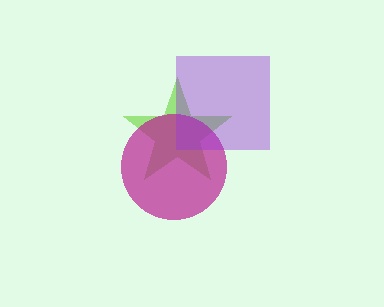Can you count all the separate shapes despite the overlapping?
Yes, there are 3 separate shapes.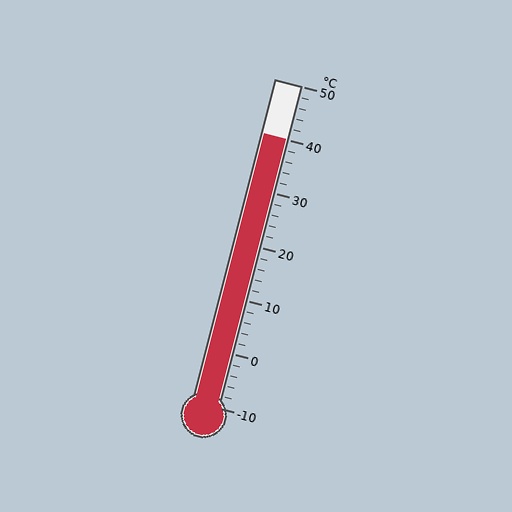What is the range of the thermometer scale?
The thermometer scale ranges from -10°C to 50°C.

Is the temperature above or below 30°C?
The temperature is above 30°C.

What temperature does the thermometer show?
The thermometer shows approximately 40°C.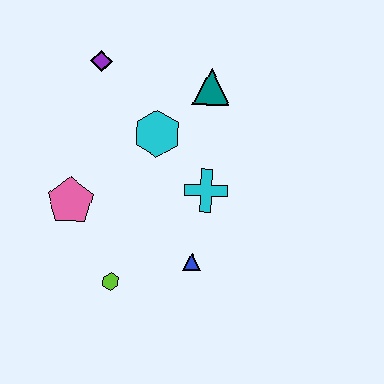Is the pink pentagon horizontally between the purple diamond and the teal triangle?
No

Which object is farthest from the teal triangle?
The lime hexagon is farthest from the teal triangle.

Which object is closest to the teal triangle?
The cyan hexagon is closest to the teal triangle.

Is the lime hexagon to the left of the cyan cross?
Yes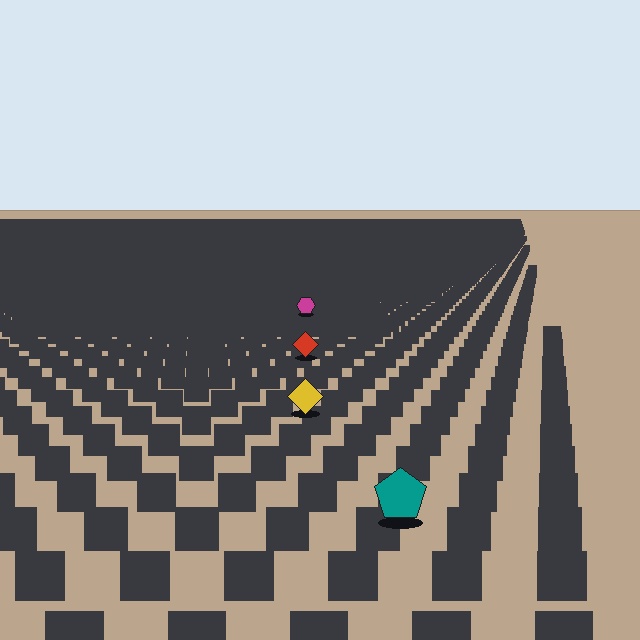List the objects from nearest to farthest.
From nearest to farthest: the teal pentagon, the yellow diamond, the red diamond, the magenta hexagon.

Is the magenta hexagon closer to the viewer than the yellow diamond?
No. The yellow diamond is closer — you can tell from the texture gradient: the ground texture is coarser near it.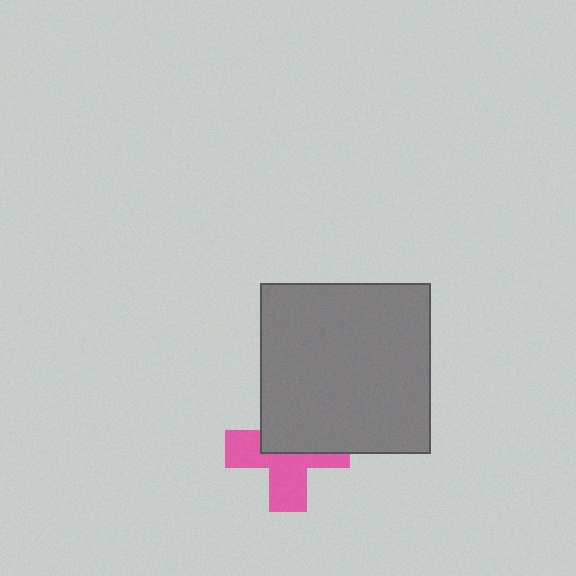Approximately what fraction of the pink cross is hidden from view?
Roughly 47% of the pink cross is hidden behind the gray square.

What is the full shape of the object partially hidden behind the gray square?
The partially hidden object is a pink cross.